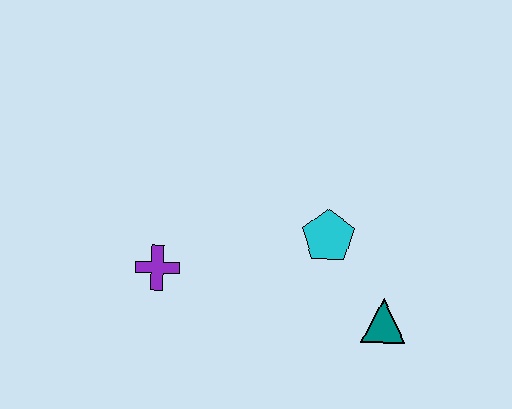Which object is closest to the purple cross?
The cyan pentagon is closest to the purple cross.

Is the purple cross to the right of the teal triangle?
No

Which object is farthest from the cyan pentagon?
The purple cross is farthest from the cyan pentagon.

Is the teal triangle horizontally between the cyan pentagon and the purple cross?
No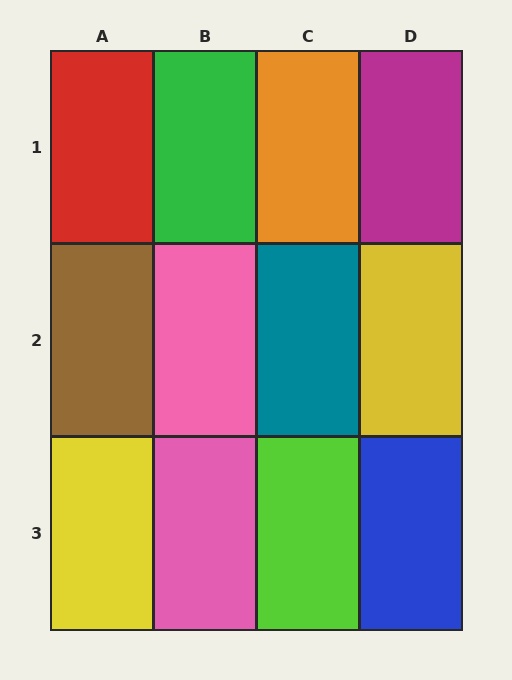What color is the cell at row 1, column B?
Green.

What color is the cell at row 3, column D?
Blue.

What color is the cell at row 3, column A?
Yellow.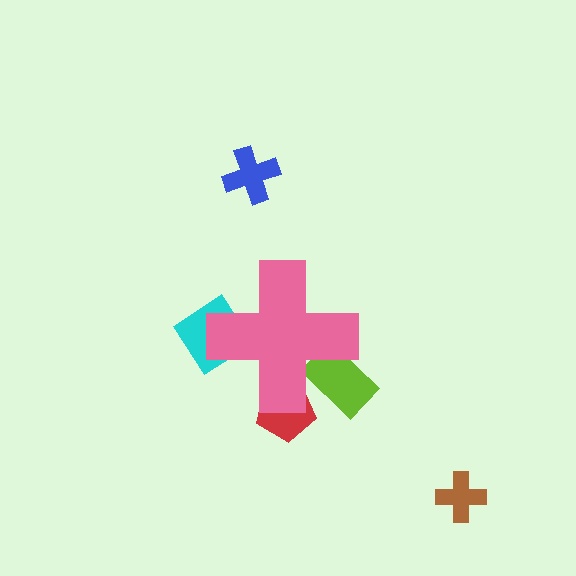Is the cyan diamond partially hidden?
Yes, the cyan diamond is partially hidden behind the pink cross.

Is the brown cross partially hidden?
No, the brown cross is fully visible.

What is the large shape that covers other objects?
A pink cross.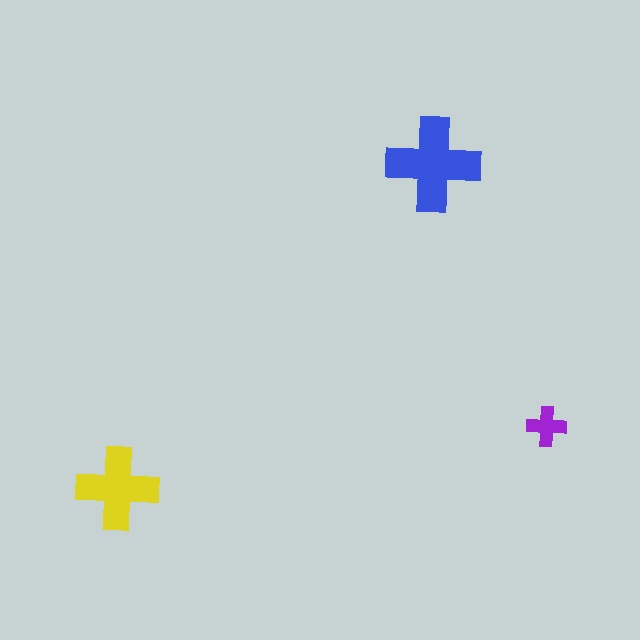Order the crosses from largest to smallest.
the blue one, the yellow one, the purple one.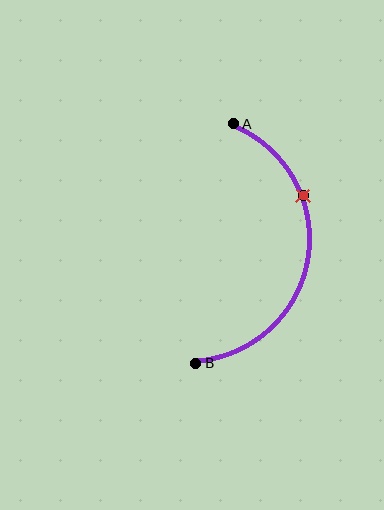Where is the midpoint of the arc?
The arc midpoint is the point on the curve farthest from the straight line joining A and B. It sits to the right of that line.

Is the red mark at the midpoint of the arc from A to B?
No. The red mark lies on the arc but is closer to endpoint A. The arc midpoint would be at the point on the curve equidistant along the arc from both A and B.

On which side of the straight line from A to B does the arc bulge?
The arc bulges to the right of the straight line connecting A and B.